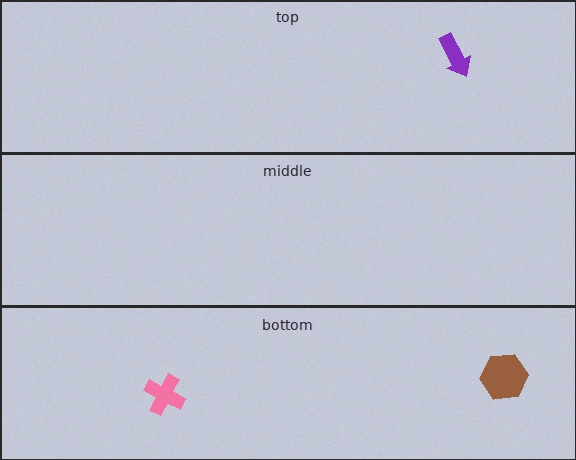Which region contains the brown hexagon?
The bottom region.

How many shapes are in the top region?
1.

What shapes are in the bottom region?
The brown hexagon, the pink cross.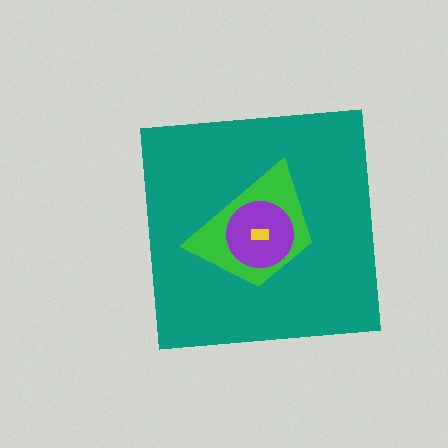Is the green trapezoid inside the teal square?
Yes.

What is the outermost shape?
The teal square.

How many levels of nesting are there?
4.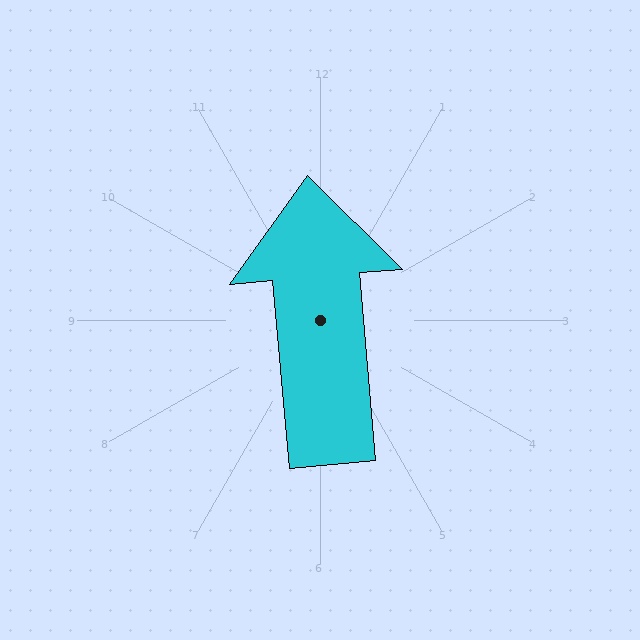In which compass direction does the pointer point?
North.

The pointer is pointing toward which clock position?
Roughly 12 o'clock.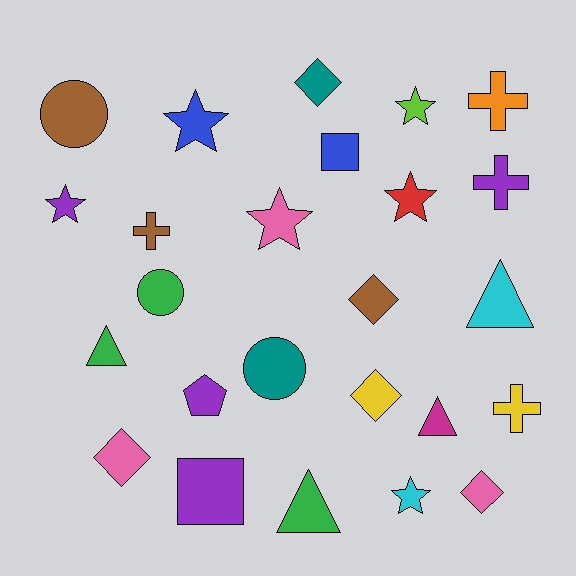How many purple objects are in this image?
There are 4 purple objects.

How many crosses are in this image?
There are 4 crosses.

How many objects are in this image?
There are 25 objects.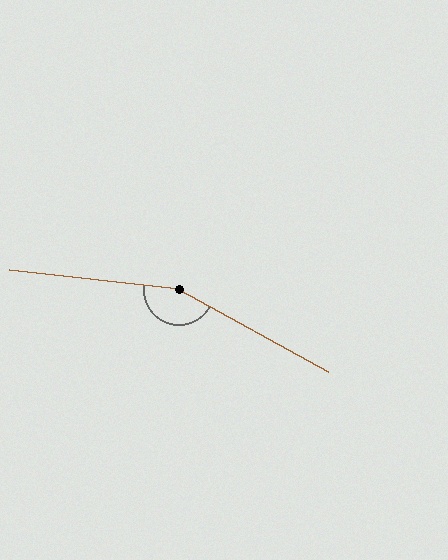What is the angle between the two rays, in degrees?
Approximately 158 degrees.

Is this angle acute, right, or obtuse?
It is obtuse.